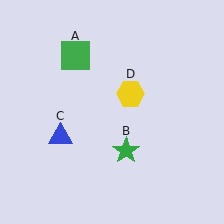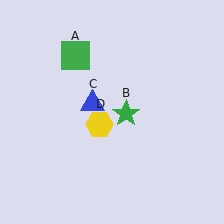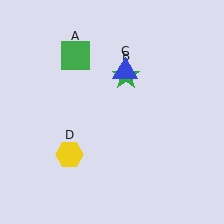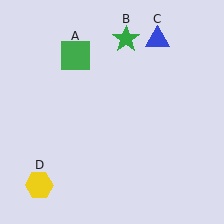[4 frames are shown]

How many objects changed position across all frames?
3 objects changed position: green star (object B), blue triangle (object C), yellow hexagon (object D).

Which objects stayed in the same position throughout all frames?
Green square (object A) remained stationary.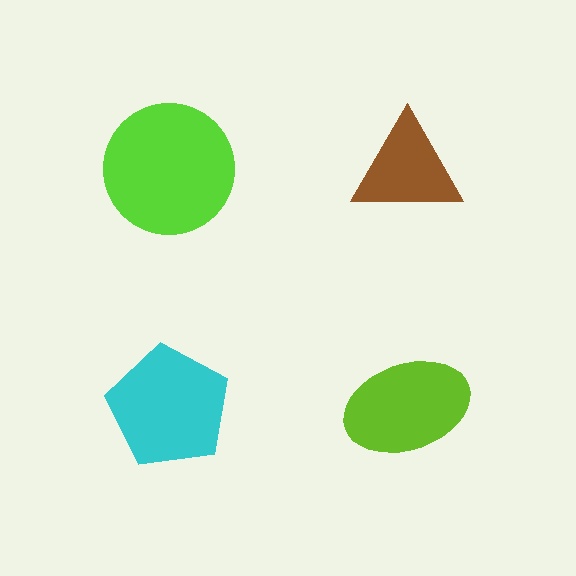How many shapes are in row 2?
2 shapes.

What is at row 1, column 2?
A brown triangle.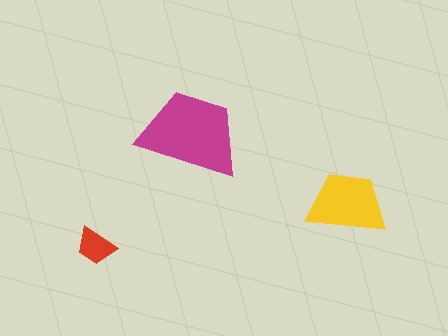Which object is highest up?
The magenta trapezoid is topmost.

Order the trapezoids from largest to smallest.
the magenta one, the yellow one, the red one.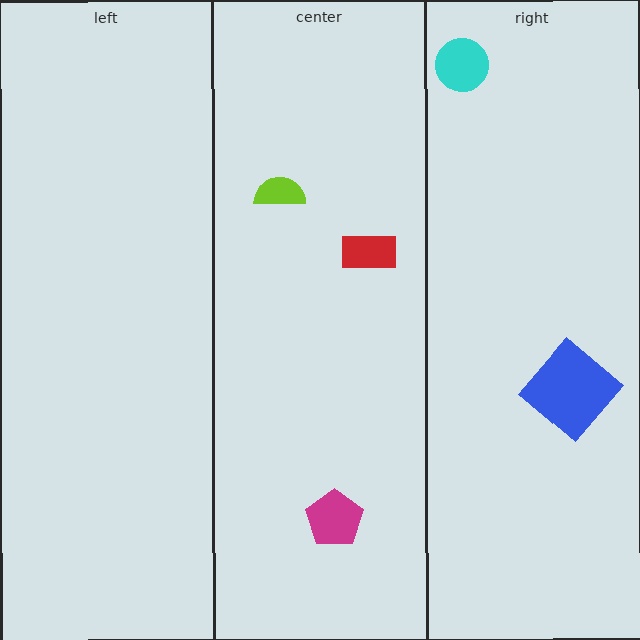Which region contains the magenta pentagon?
The center region.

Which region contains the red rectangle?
The center region.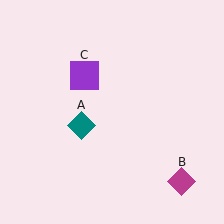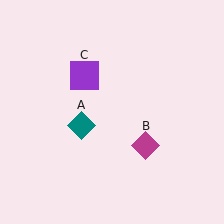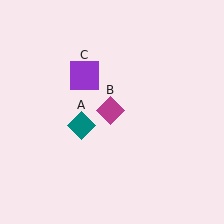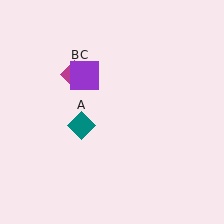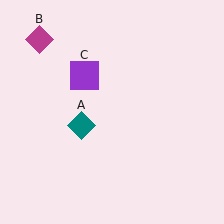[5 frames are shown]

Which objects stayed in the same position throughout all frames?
Teal diamond (object A) and purple square (object C) remained stationary.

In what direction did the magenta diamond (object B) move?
The magenta diamond (object B) moved up and to the left.